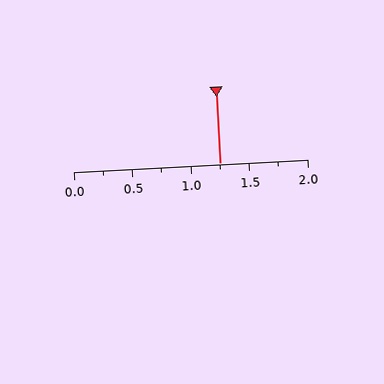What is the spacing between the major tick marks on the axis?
The major ticks are spaced 0.5 apart.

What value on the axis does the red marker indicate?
The marker indicates approximately 1.25.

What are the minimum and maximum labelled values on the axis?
The axis runs from 0.0 to 2.0.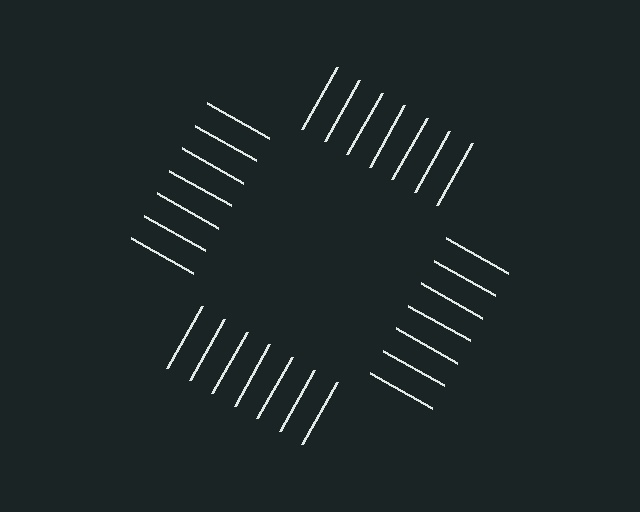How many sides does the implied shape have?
4 sides — the line-ends trace a square.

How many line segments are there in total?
28 — 7 along each of the 4 edges.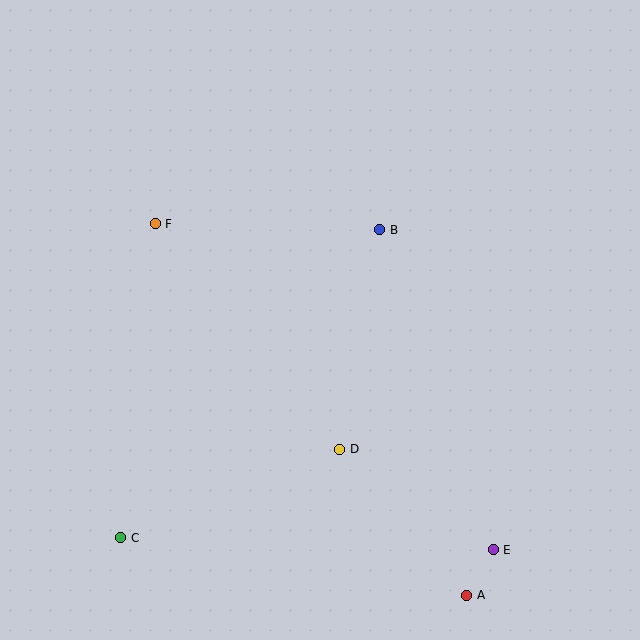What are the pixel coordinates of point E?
Point E is at (493, 550).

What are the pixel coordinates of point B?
Point B is at (380, 230).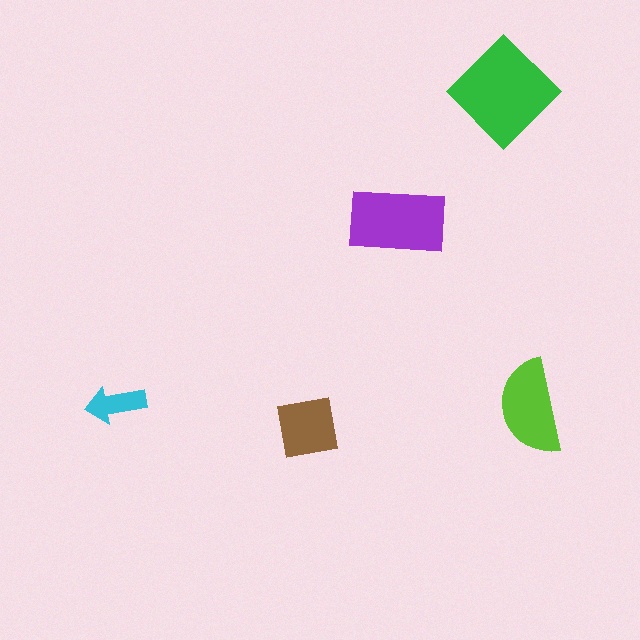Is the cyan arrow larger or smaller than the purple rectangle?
Smaller.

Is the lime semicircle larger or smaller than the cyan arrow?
Larger.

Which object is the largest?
The green diamond.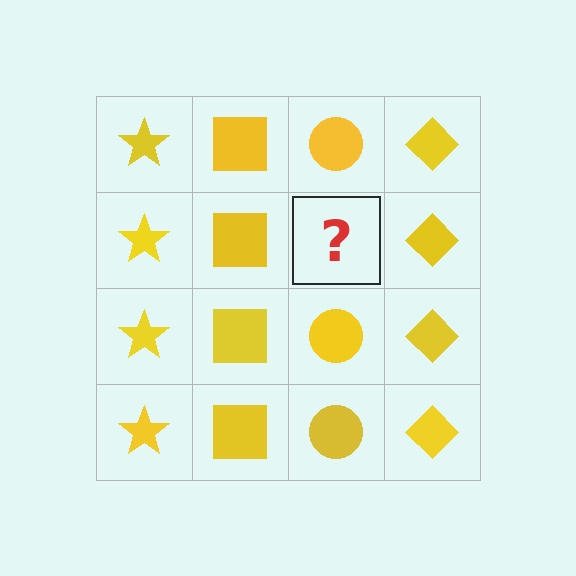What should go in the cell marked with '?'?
The missing cell should contain a yellow circle.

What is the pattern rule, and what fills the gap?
The rule is that each column has a consistent shape. The gap should be filled with a yellow circle.